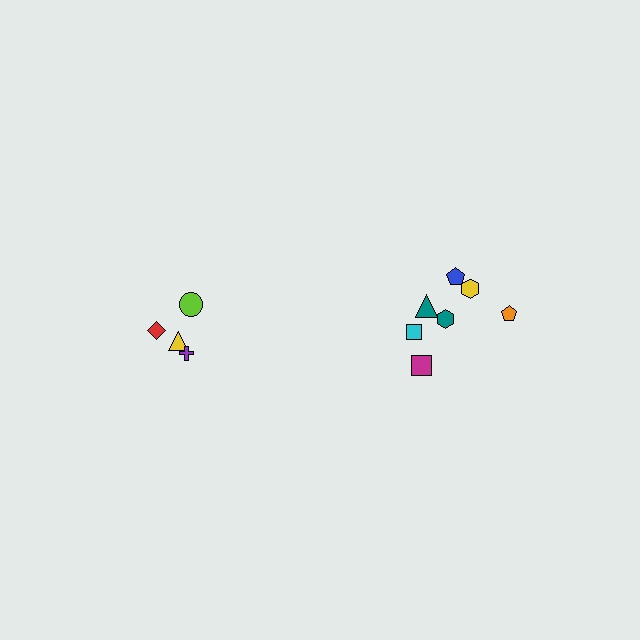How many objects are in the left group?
There are 4 objects.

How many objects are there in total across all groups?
There are 11 objects.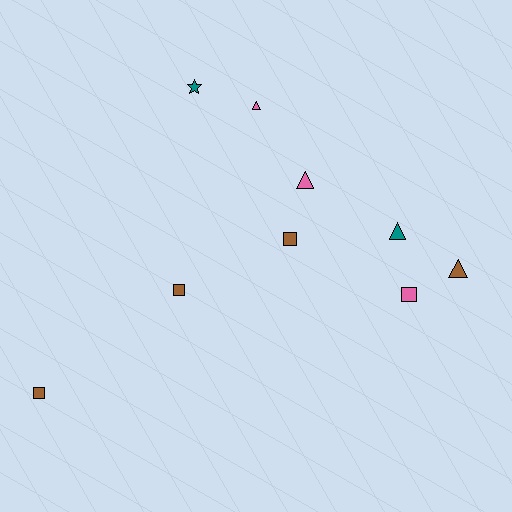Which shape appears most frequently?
Triangle, with 4 objects.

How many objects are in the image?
There are 9 objects.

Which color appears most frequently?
Brown, with 4 objects.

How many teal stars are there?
There is 1 teal star.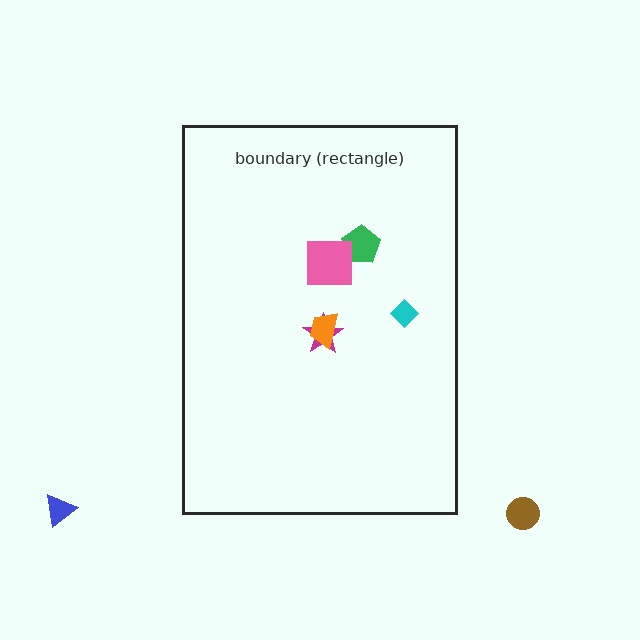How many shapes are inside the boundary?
5 inside, 2 outside.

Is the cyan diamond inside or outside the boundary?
Inside.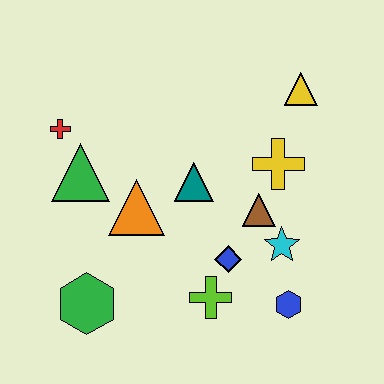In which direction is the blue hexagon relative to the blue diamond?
The blue hexagon is to the right of the blue diamond.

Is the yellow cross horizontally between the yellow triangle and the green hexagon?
Yes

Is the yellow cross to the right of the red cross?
Yes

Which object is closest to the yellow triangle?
The yellow cross is closest to the yellow triangle.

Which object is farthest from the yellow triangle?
The green hexagon is farthest from the yellow triangle.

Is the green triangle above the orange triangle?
Yes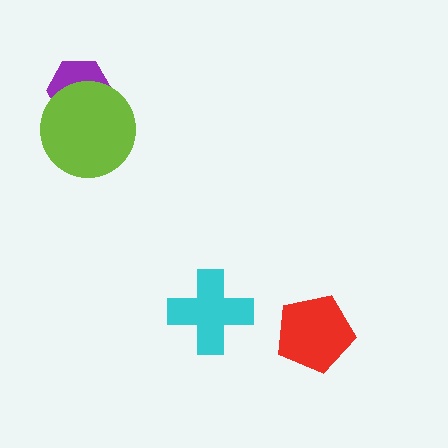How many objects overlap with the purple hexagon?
1 object overlaps with the purple hexagon.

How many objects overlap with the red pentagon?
0 objects overlap with the red pentagon.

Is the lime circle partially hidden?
No, no other shape covers it.